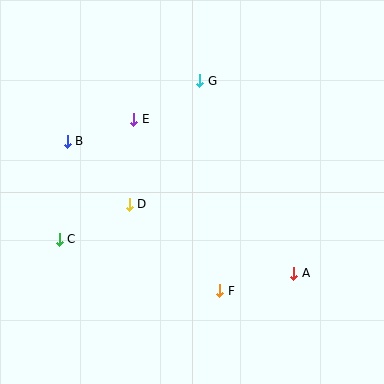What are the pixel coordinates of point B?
Point B is at (67, 141).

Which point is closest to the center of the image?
Point D at (129, 204) is closest to the center.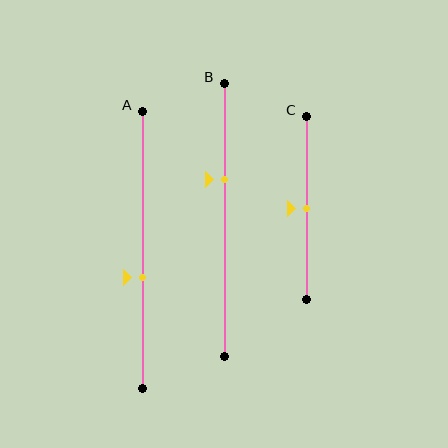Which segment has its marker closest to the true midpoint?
Segment C has its marker closest to the true midpoint.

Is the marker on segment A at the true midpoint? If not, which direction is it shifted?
No, the marker on segment A is shifted downward by about 10% of the segment length.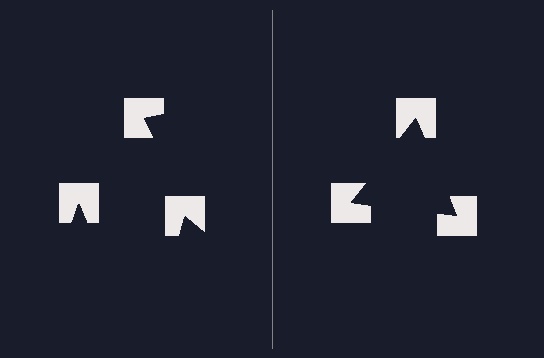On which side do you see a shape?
An illusory triangle appears on the right side. On the left side the wedge cuts are rotated, so no coherent shape forms.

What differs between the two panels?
The notched squares are positioned identically on both sides; only the wedge orientations differ. On the right they align to a triangle; on the left they are misaligned.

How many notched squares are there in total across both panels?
6 — 3 on each side.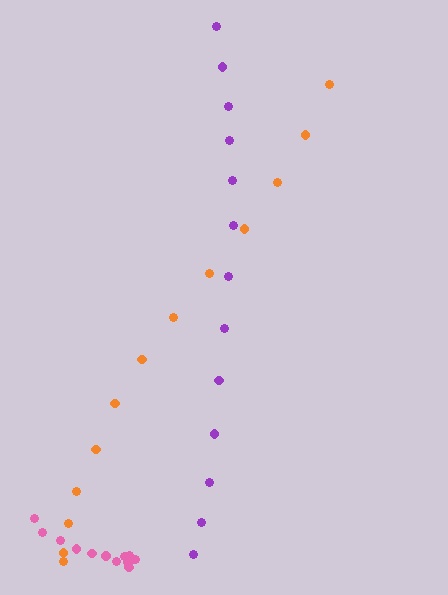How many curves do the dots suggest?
There are 3 distinct paths.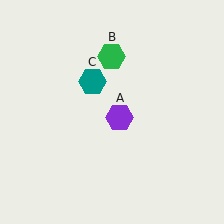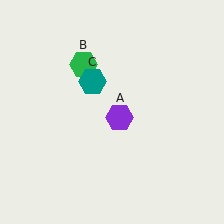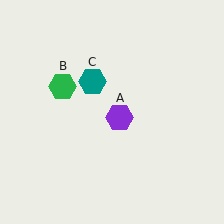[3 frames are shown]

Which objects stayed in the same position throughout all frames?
Purple hexagon (object A) and teal hexagon (object C) remained stationary.